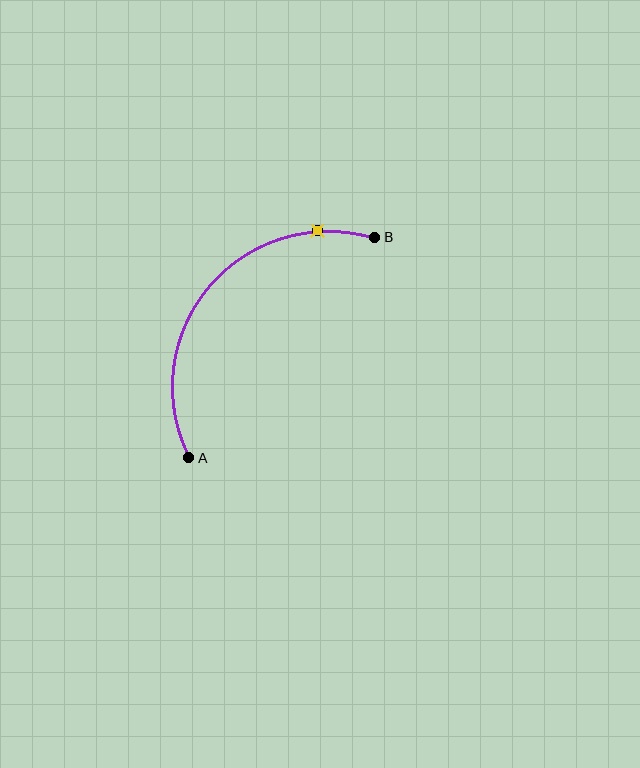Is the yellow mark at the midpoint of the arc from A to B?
No. The yellow mark lies on the arc but is closer to endpoint B. The arc midpoint would be at the point on the curve equidistant along the arc from both A and B.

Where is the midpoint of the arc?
The arc midpoint is the point on the curve farthest from the straight line joining A and B. It sits above and to the left of that line.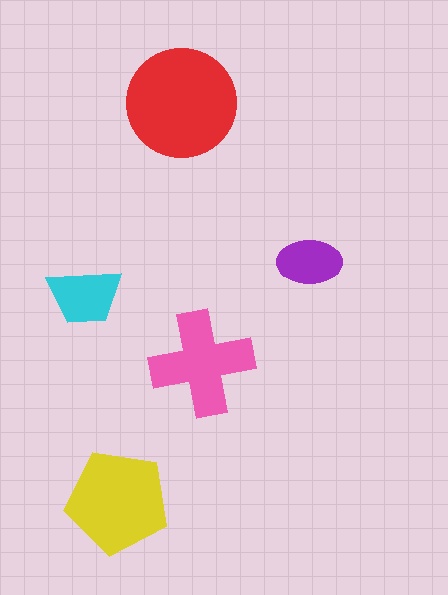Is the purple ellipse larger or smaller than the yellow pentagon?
Smaller.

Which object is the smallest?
The purple ellipse.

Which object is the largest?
The red circle.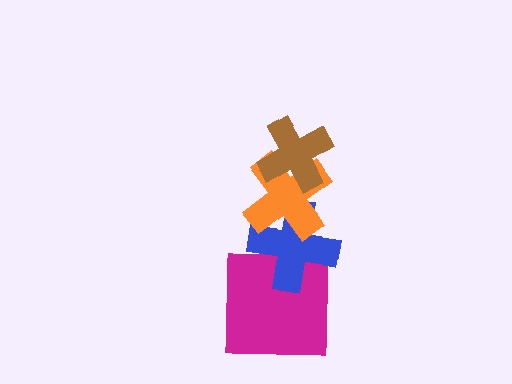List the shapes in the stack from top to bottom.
From top to bottom: the brown cross, the orange cross, the blue cross, the magenta square.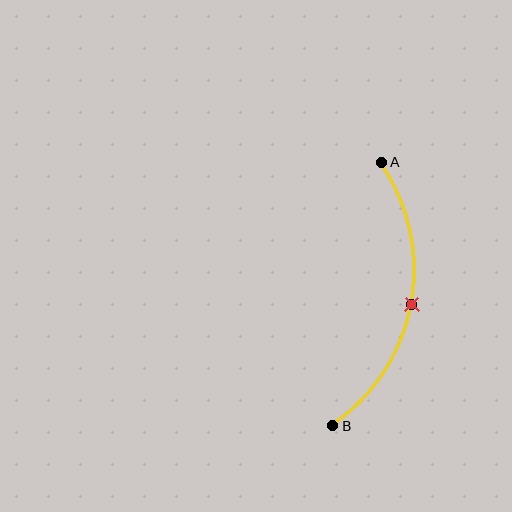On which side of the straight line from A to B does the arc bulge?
The arc bulges to the right of the straight line connecting A and B.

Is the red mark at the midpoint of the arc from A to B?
Yes. The red mark lies on the arc at equal arc-length from both A and B — it is the arc midpoint.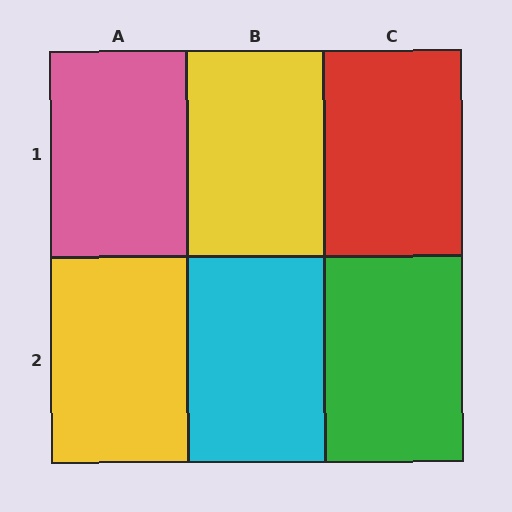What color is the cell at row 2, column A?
Yellow.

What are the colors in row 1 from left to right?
Pink, yellow, red.